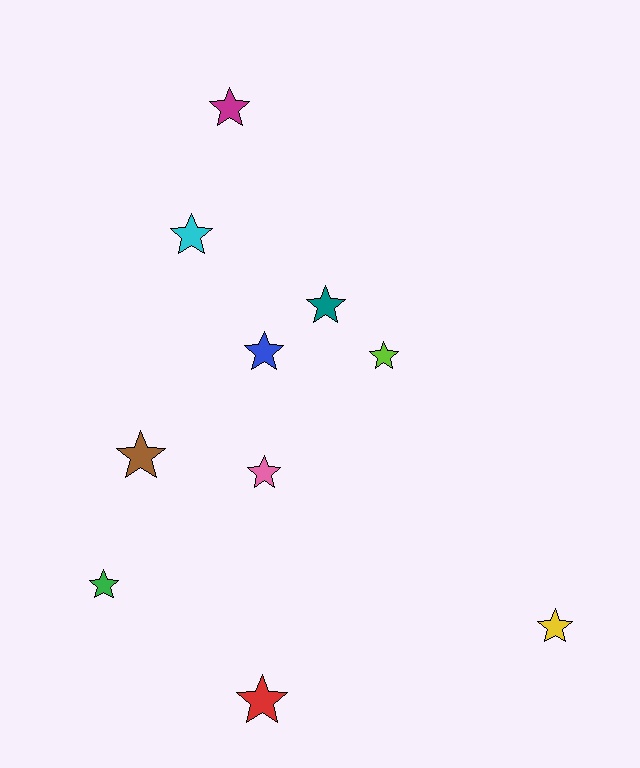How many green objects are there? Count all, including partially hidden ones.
There is 1 green object.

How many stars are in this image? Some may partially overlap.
There are 10 stars.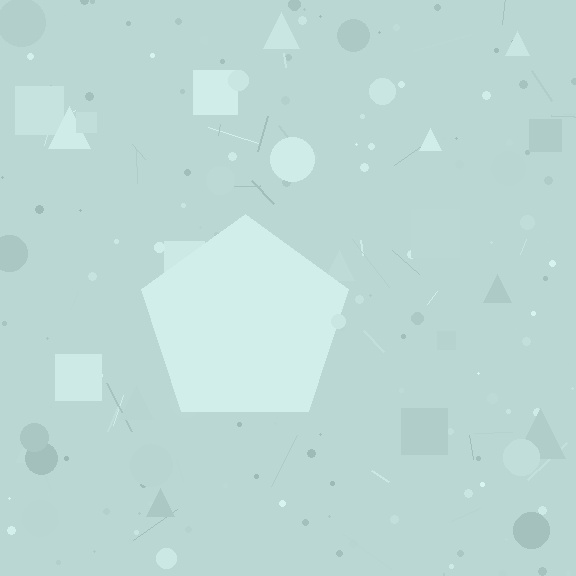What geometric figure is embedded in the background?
A pentagon is embedded in the background.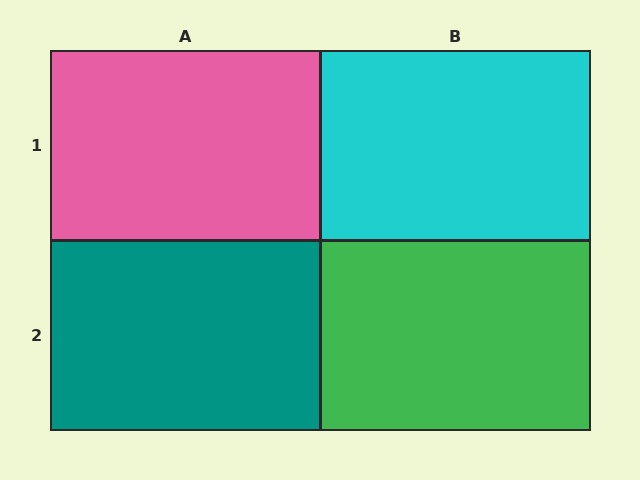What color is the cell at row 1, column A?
Pink.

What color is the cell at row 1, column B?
Cyan.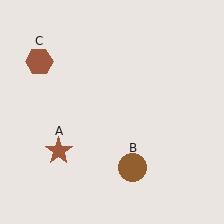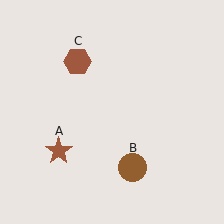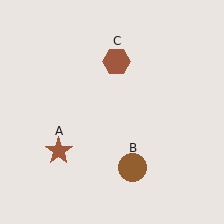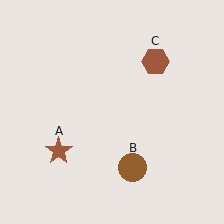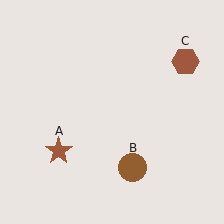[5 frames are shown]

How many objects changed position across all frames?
1 object changed position: brown hexagon (object C).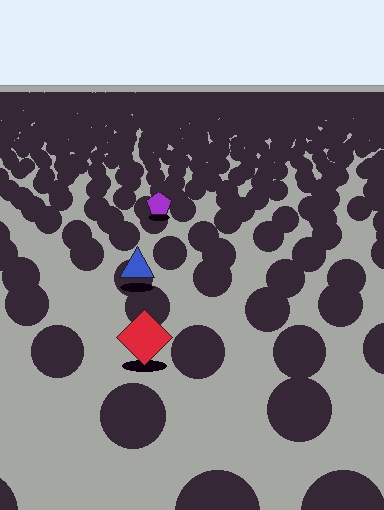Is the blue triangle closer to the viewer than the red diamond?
No. The red diamond is closer — you can tell from the texture gradient: the ground texture is coarser near it.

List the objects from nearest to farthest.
From nearest to farthest: the red diamond, the blue triangle, the purple pentagon.